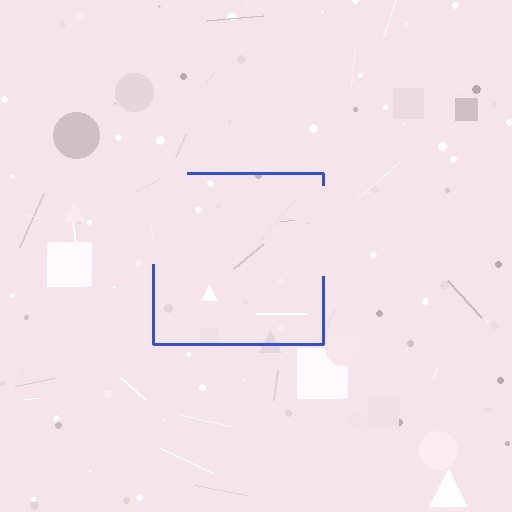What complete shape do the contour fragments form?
The contour fragments form a square.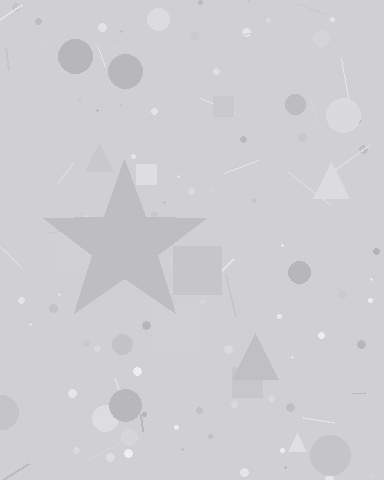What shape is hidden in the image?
A star is hidden in the image.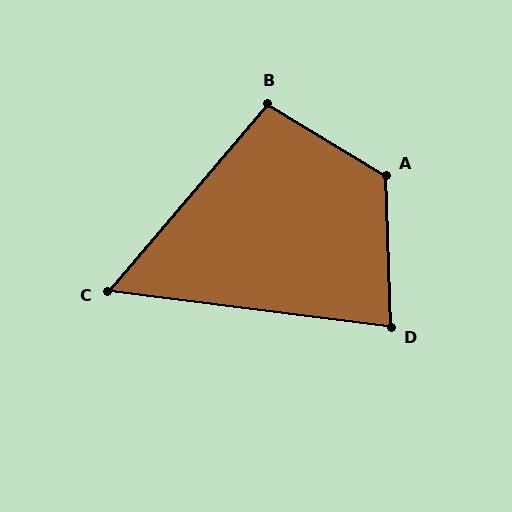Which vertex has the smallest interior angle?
C, at approximately 57 degrees.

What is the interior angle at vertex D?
Approximately 81 degrees (acute).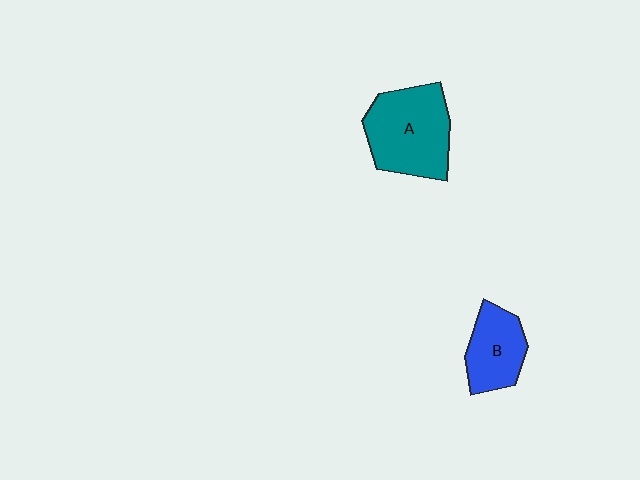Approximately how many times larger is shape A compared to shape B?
Approximately 1.6 times.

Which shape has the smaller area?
Shape B (blue).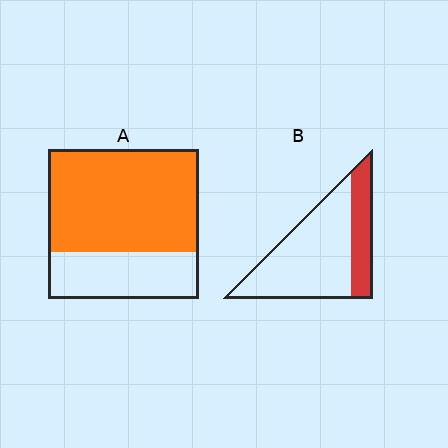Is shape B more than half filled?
No.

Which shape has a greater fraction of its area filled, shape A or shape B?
Shape A.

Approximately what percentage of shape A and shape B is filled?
A is approximately 70% and B is approximately 25%.